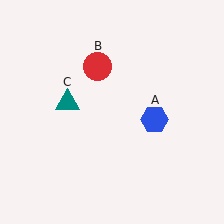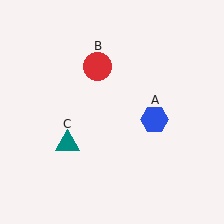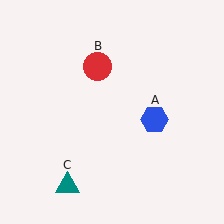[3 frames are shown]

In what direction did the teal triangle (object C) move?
The teal triangle (object C) moved down.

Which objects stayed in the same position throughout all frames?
Blue hexagon (object A) and red circle (object B) remained stationary.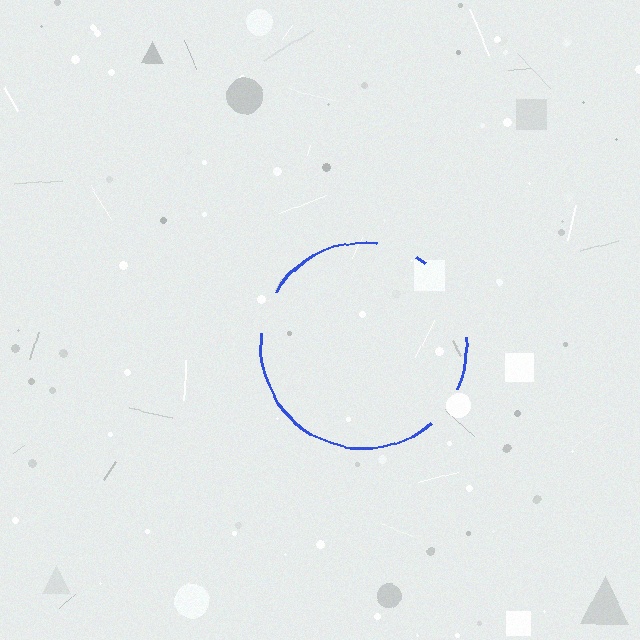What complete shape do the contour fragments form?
The contour fragments form a circle.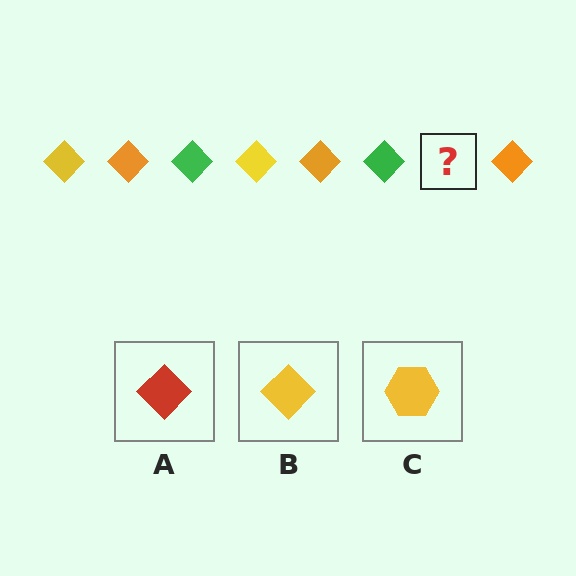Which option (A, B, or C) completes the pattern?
B.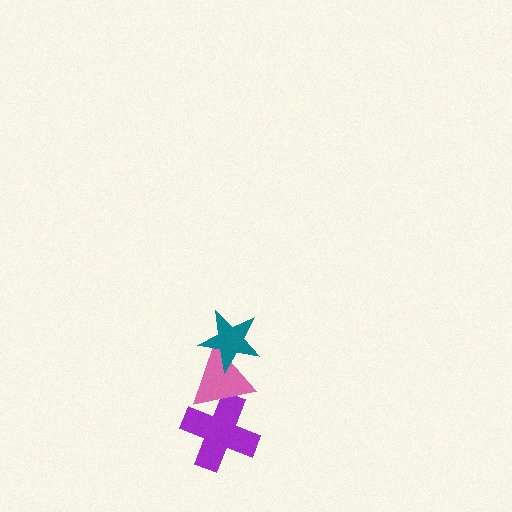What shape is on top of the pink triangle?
The teal star is on top of the pink triangle.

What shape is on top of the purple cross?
The pink triangle is on top of the purple cross.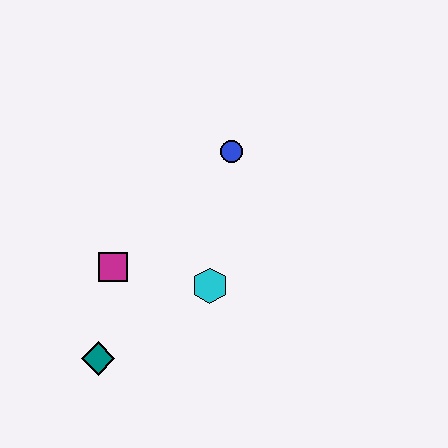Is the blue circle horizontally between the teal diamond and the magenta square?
No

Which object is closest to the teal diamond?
The magenta square is closest to the teal diamond.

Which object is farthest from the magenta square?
The blue circle is farthest from the magenta square.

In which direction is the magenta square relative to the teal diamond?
The magenta square is above the teal diamond.